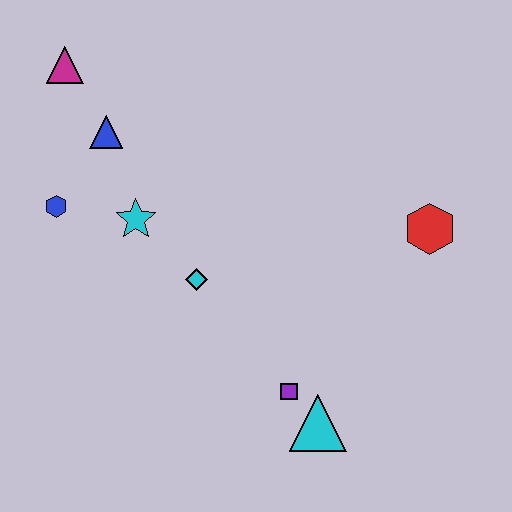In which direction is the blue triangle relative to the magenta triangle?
The blue triangle is below the magenta triangle.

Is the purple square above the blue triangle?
No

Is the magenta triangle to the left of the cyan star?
Yes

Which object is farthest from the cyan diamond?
The magenta triangle is farthest from the cyan diamond.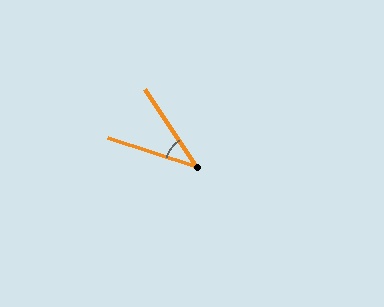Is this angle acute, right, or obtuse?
It is acute.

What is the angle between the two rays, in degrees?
Approximately 38 degrees.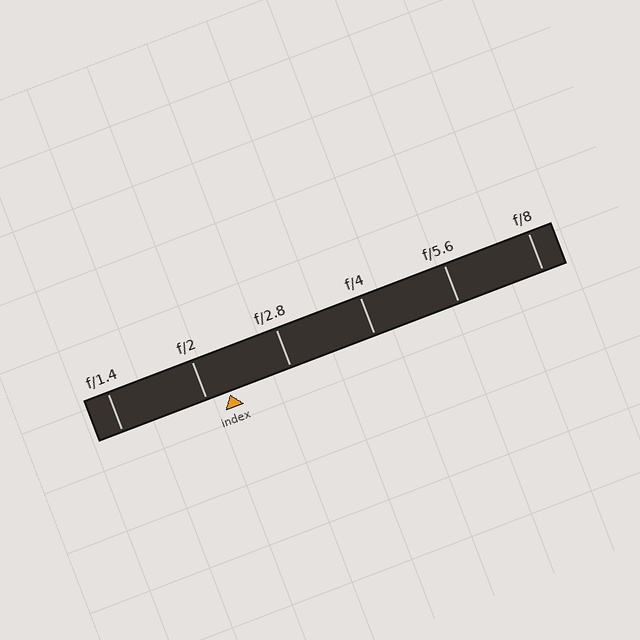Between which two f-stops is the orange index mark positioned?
The index mark is between f/2 and f/2.8.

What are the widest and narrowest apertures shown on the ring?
The widest aperture shown is f/1.4 and the narrowest is f/8.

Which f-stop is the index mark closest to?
The index mark is closest to f/2.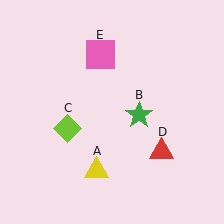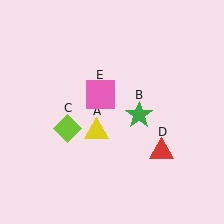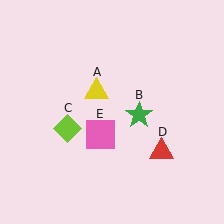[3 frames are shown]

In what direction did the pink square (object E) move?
The pink square (object E) moved down.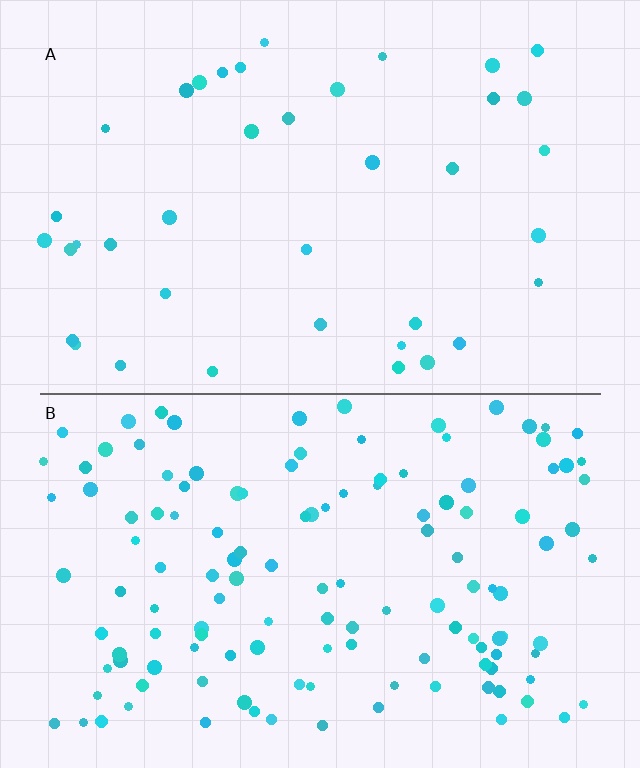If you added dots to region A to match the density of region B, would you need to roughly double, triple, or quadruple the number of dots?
Approximately triple.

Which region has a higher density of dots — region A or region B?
B (the bottom).